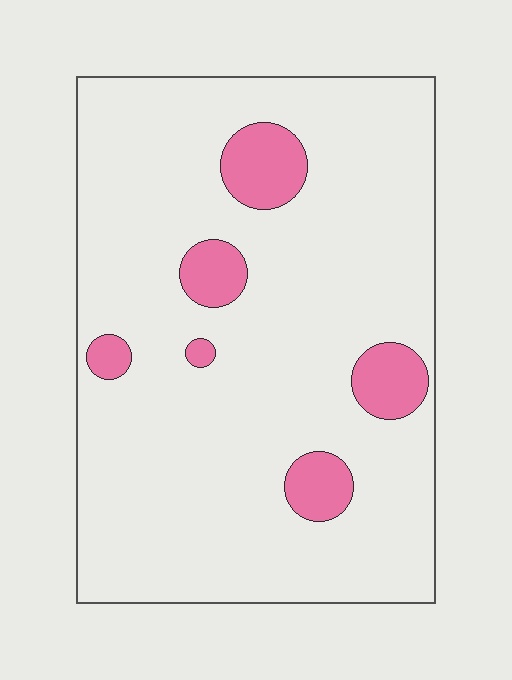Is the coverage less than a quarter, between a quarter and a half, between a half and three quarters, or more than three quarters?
Less than a quarter.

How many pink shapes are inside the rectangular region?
6.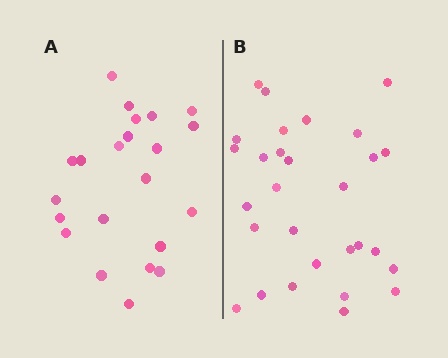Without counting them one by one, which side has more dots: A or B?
Region B (the right region) has more dots.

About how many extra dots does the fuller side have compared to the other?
Region B has roughly 8 or so more dots than region A.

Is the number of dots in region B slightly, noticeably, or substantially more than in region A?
Region B has noticeably more, but not dramatically so. The ratio is roughly 1.3 to 1.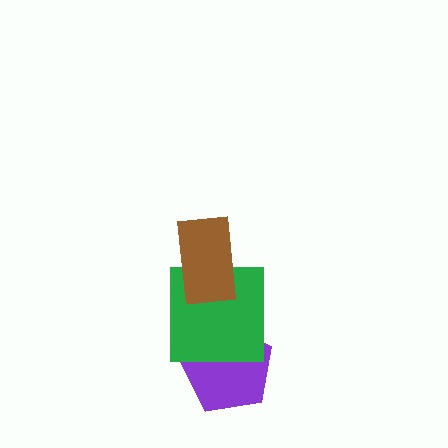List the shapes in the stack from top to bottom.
From top to bottom: the brown rectangle, the green square, the purple pentagon.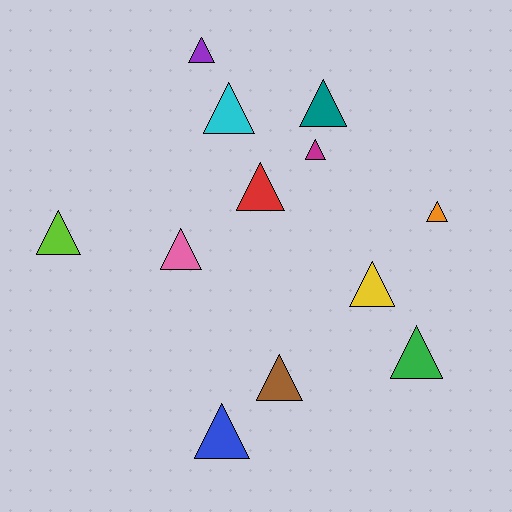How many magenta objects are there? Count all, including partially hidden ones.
There is 1 magenta object.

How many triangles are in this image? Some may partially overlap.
There are 12 triangles.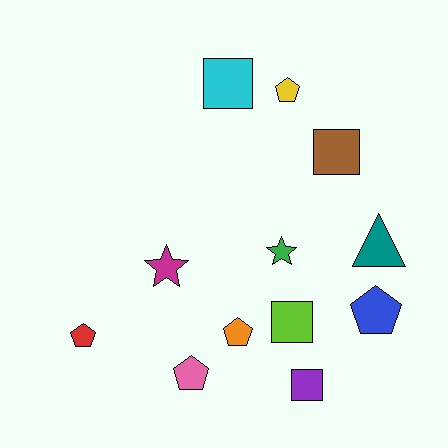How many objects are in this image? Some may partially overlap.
There are 12 objects.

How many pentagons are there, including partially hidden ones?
There are 5 pentagons.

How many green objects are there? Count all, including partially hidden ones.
There is 1 green object.